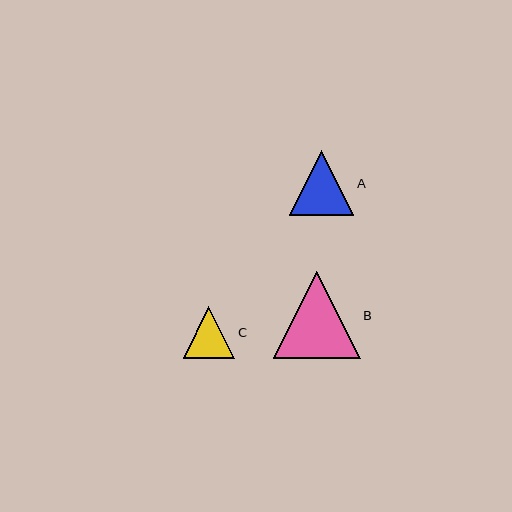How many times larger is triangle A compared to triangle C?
Triangle A is approximately 1.3 times the size of triangle C.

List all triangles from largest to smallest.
From largest to smallest: B, A, C.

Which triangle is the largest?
Triangle B is the largest with a size of approximately 86 pixels.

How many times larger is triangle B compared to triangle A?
Triangle B is approximately 1.3 times the size of triangle A.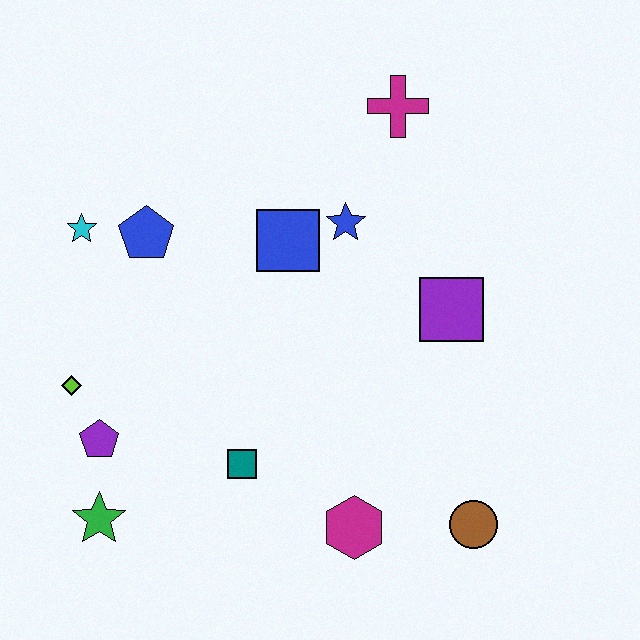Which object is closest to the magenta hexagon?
The brown circle is closest to the magenta hexagon.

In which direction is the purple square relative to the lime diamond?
The purple square is to the right of the lime diamond.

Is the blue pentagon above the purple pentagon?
Yes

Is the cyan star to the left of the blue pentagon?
Yes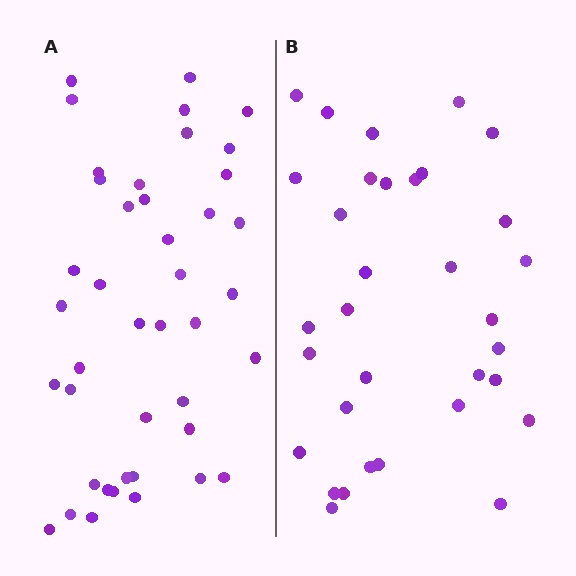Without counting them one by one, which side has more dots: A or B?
Region A (the left region) has more dots.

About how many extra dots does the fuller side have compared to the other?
Region A has roughly 8 or so more dots than region B.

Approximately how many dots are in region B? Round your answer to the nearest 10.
About 30 dots. (The exact count is 33, which rounds to 30.)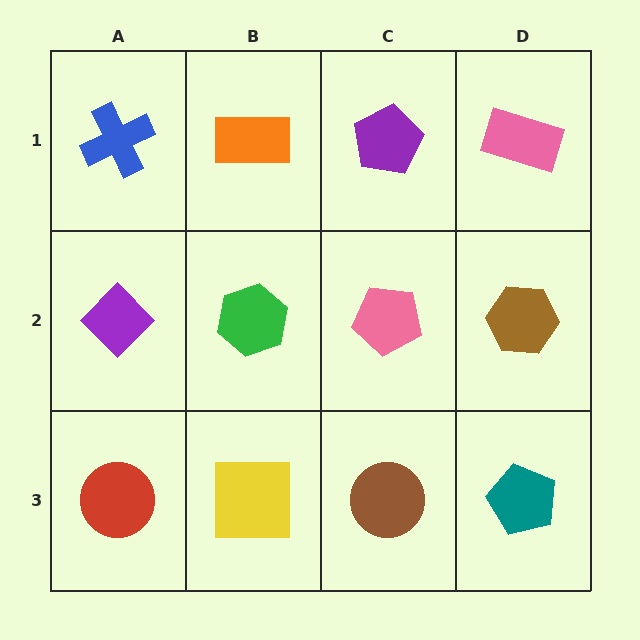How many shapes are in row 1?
4 shapes.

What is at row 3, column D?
A teal pentagon.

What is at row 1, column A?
A blue cross.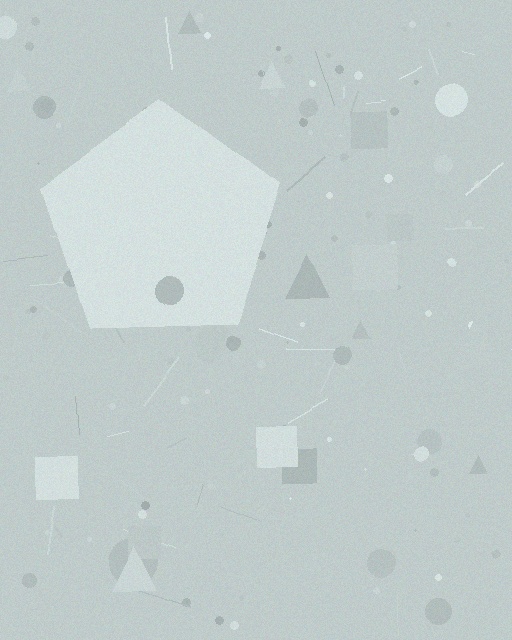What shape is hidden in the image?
A pentagon is hidden in the image.